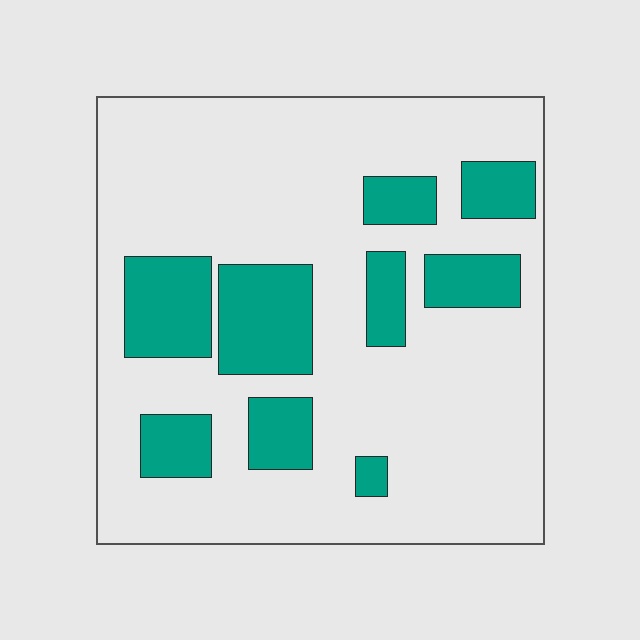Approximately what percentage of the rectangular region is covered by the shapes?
Approximately 25%.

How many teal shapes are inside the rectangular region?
9.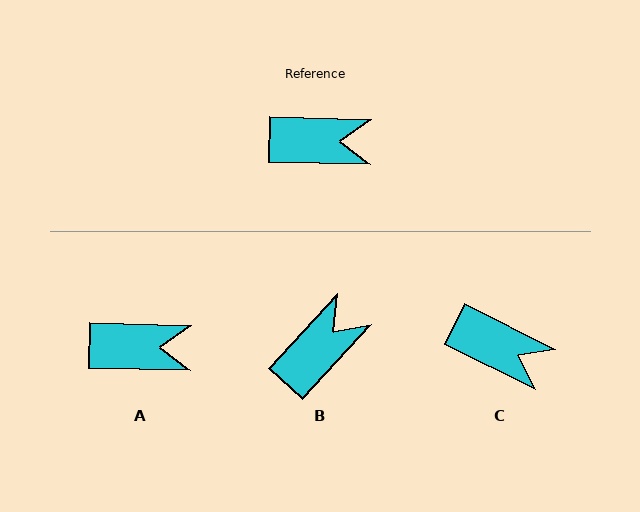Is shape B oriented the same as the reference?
No, it is off by about 49 degrees.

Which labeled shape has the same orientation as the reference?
A.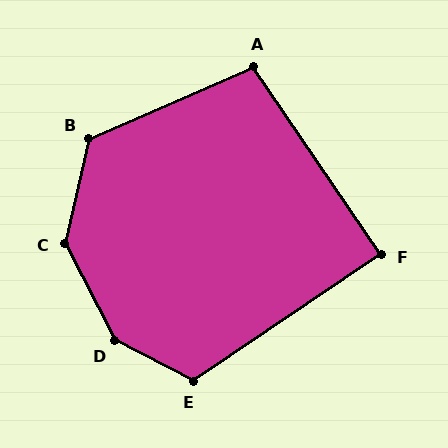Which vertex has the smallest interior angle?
F, at approximately 90 degrees.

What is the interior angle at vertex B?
Approximately 126 degrees (obtuse).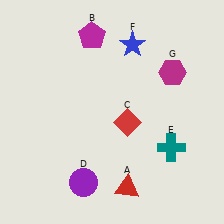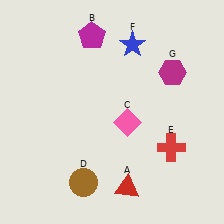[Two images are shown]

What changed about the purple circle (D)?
In Image 1, D is purple. In Image 2, it changed to brown.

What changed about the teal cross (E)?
In Image 1, E is teal. In Image 2, it changed to red.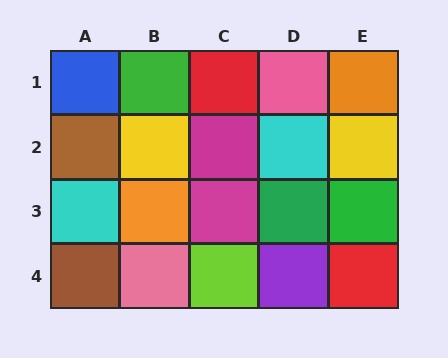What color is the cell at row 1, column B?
Green.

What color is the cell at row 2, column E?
Yellow.